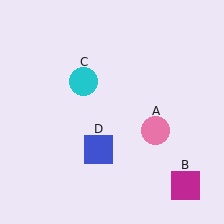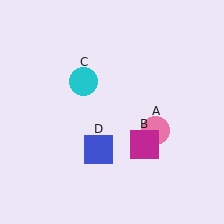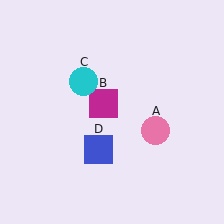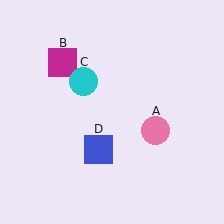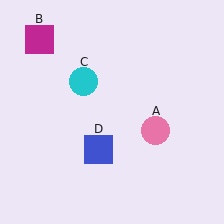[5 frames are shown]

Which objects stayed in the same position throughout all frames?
Pink circle (object A) and cyan circle (object C) and blue square (object D) remained stationary.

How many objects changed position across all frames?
1 object changed position: magenta square (object B).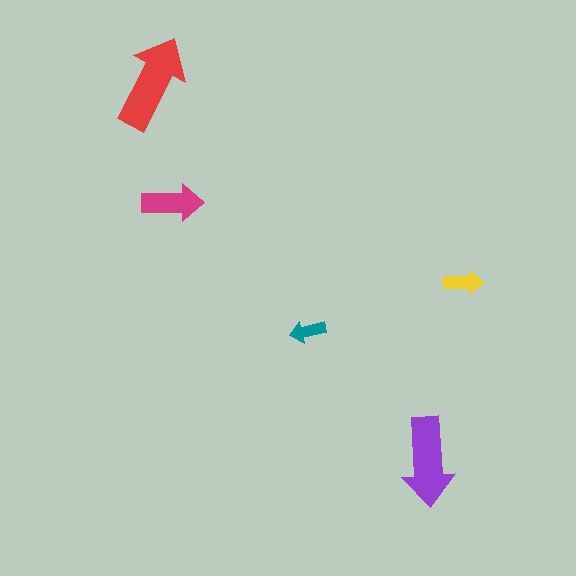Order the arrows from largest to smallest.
the red one, the purple one, the magenta one, the yellow one, the teal one.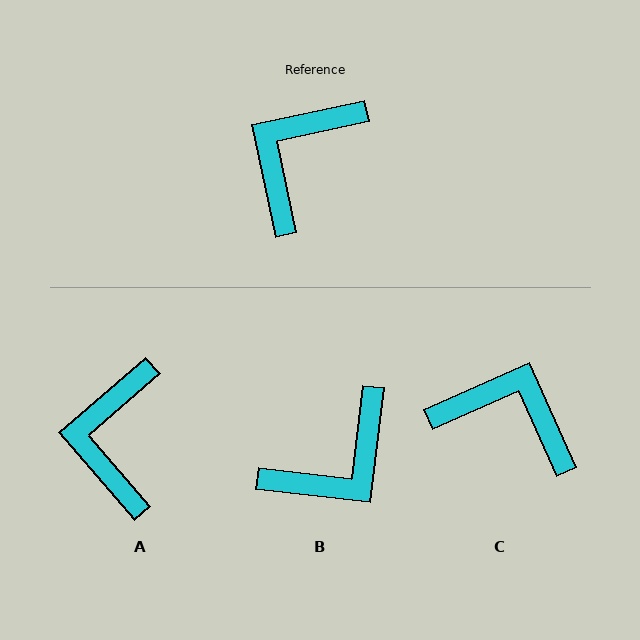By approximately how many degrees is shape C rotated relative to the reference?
Approximately 78 degrees clockwise.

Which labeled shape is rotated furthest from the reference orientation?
B, about 162 degrees away.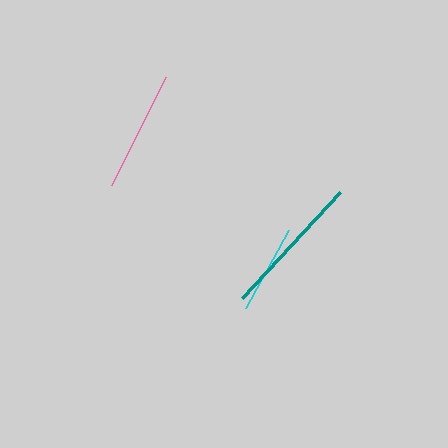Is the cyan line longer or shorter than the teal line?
The teal line is longer than the cyan line.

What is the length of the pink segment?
The pink segment is approximately 121 pixels long.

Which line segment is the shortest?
The cyan line is the shortest at approximately 89 pixels.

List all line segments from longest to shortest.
From longest to shortest: teal, pink, cyan.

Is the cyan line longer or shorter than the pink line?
The pink line is longer than the cyan line.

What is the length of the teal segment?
The teal segment is approximately 144 pixels long.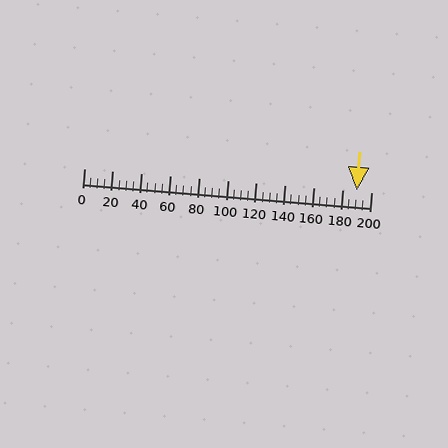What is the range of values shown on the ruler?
The ruler shows values from 0 to 200.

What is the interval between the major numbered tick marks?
The major tick marks are spaced 20 units apart.